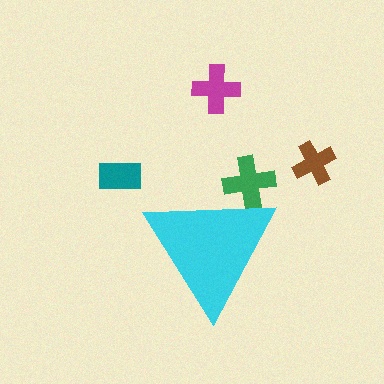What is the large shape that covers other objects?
A cyan triangle.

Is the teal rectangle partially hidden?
No, the teal rectangle is fully visible.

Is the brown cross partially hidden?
No, the brown cross is fully visible.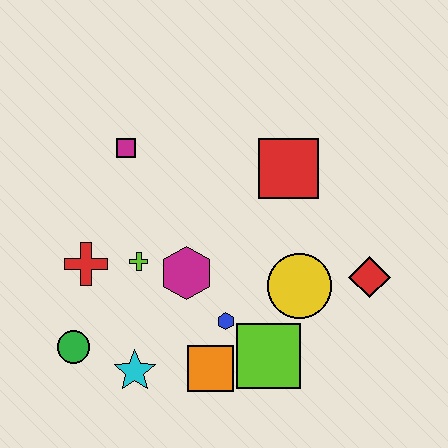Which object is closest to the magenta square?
The lime cross is closest to the magenta square.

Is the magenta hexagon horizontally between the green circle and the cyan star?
No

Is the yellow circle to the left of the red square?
No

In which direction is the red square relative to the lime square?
The red square is above the lime square.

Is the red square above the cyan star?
Yes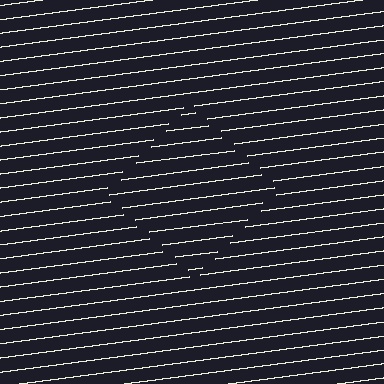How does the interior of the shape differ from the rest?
The interior of the shape contains the same grating, shifted by half a period — the contour is defined by the phase discontinuity where line-ends from the inner and outer gratings abut.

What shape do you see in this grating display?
An illusory square. The interior of the shape contains the same grating, shifted by half a period — the contour is defined by the phase discontinuity where line-ends from the inner and outer gratings abut.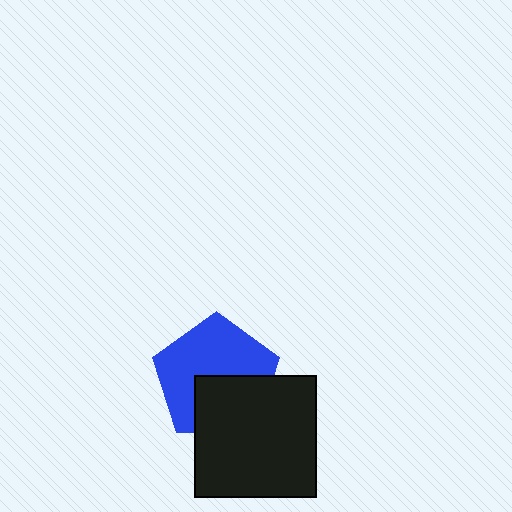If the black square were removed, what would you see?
You would see the complete blue pentagon.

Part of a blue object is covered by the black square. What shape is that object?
It is a pentagon.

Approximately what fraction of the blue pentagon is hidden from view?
Roughly 38% of the blue pentagon is hidden behind the black square.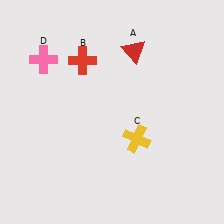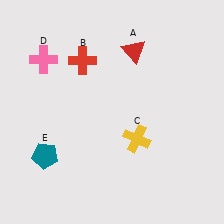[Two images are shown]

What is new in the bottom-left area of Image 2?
A teal pentagon (E) was added in the bottom-left area of Image 2.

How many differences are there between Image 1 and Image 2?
There is 1 difference between the two images.